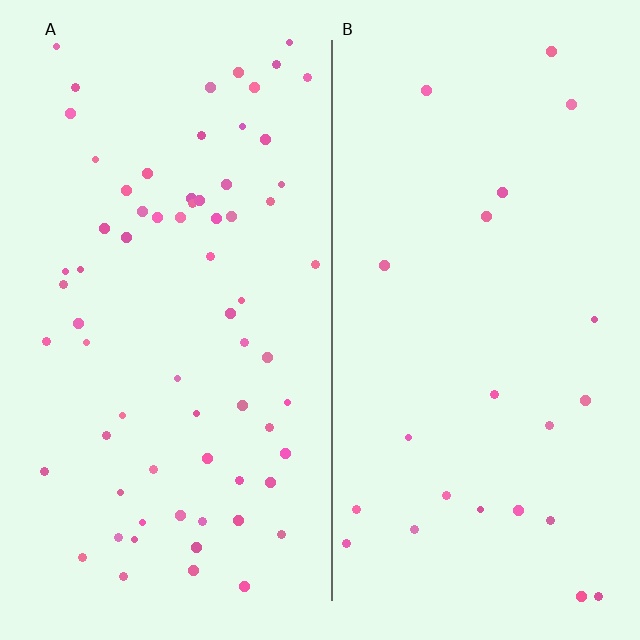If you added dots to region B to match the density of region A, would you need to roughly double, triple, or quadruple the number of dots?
Approximately triple.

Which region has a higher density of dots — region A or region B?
A (the left).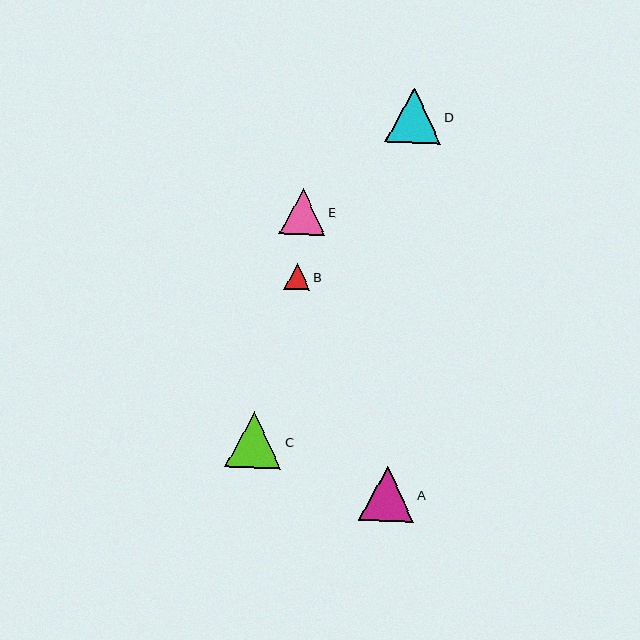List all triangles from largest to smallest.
From largest to smallest: C, D, A, E, B.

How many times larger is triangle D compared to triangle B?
Triangle D is approximately 2.1 times the size of triangle B.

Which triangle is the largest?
Triangle C is the largest with a size of approximately 56 pixels.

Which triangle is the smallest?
Triangle B is the smallest with a size of approximately 26 pixels.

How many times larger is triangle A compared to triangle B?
Triangle A is approximately 2.1 times the size of triangle B.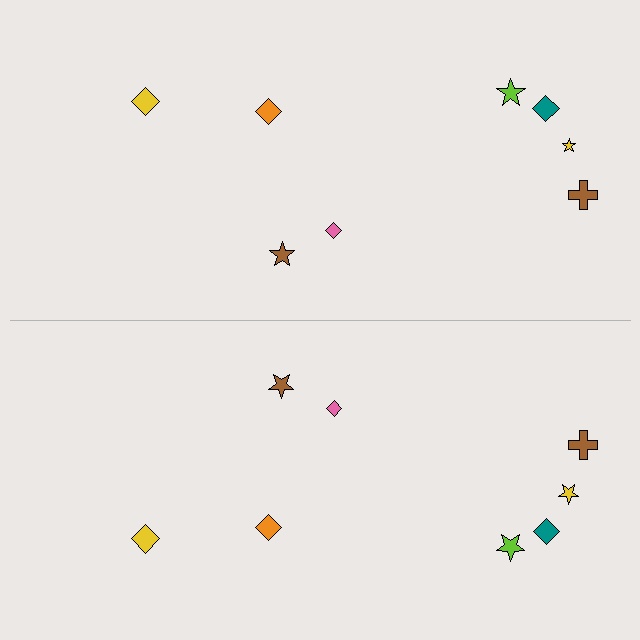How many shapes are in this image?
There are 16 shapes in this image.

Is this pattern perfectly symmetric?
No, the pattern is not perfectly symmetric. The yellow star on the bottom side has a different size than its mirror counterpart.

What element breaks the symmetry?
The yellow star on the bottom side has a different size than its mirror counterpart.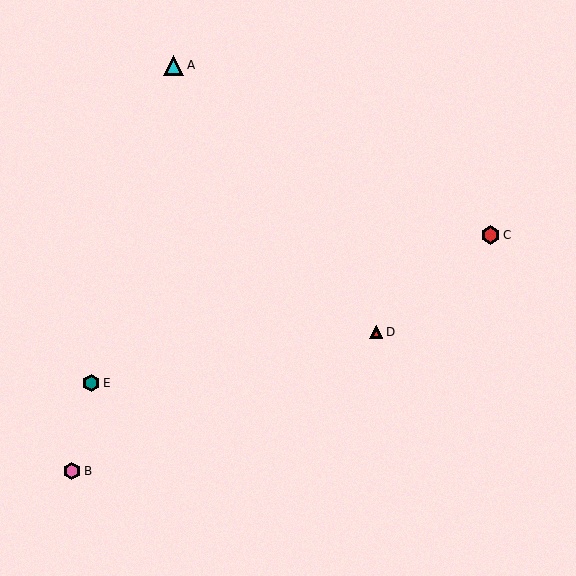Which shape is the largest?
The cyan triangle (labeled A) is the largest.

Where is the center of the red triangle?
The center of the red triangle is at (376, 332).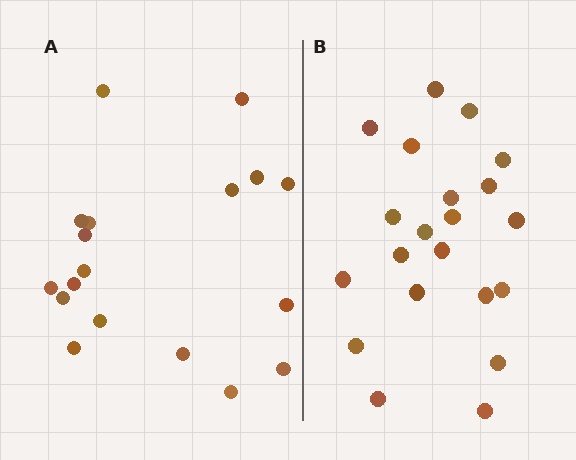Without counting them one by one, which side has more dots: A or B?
Region B (the right region) has more dots.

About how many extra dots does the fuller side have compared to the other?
Region B has just a few more — roughly 2 or 3 more dots than region A.